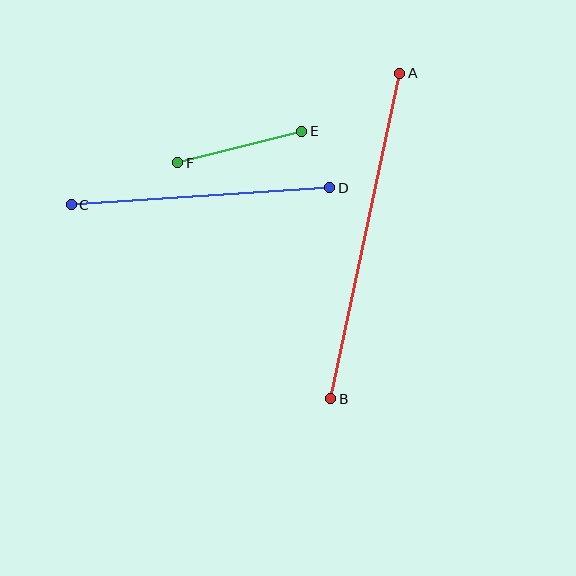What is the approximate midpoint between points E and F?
The midpoint is at approximately (240, 147) pixels.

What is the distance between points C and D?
The distance is approximately 259 pixels.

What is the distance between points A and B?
The distance is approximately 333 pixels.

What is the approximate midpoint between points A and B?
The midpoint is at approximately (365, 236) pixels.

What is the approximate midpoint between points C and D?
The midpoint is at approximately (200, 196) pixels.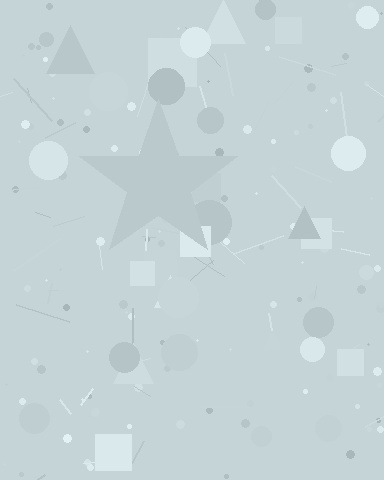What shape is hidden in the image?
A star is hidden in the image.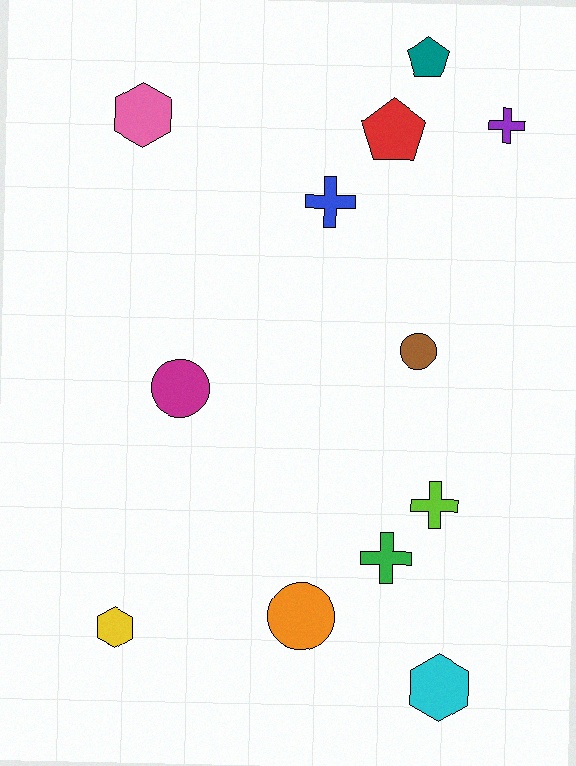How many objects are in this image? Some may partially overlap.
There are 12 objects.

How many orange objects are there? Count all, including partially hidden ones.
There is 1 orange object.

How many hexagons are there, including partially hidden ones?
There are 3 hexagons.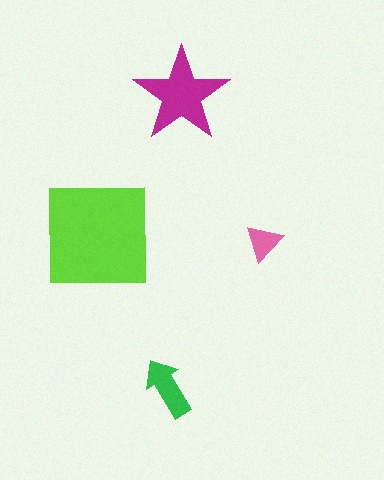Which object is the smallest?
The pink triangle.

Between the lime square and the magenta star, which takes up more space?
The lime square.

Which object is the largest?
The lime square.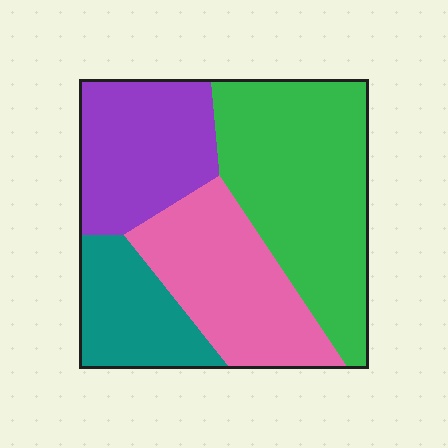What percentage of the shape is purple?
Purple covers roughly 20% of the shape.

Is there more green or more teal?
Green.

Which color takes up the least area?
Teal, at roughly 15%.